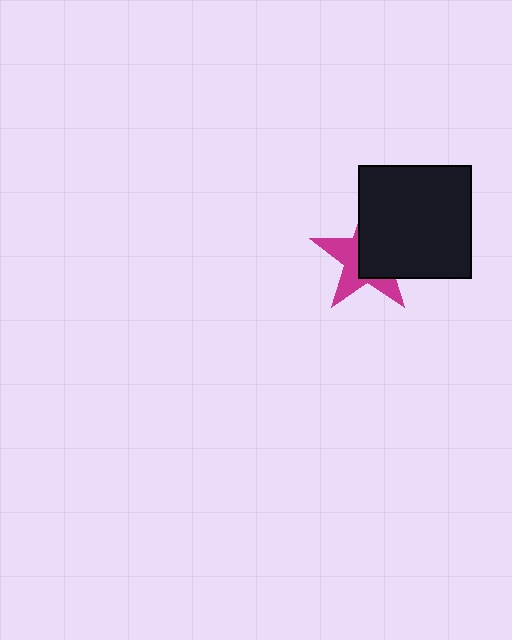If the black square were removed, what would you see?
You would see the complete magenta star.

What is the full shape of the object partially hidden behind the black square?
The partially hidden object is a magenta star.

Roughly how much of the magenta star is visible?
A small part of it is visible (roughly 44%).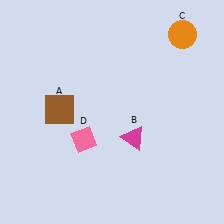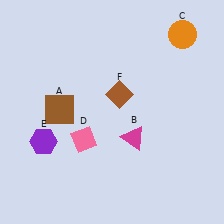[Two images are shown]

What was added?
A purple hexagon (E), a brown diamond (F) were added in Image 2.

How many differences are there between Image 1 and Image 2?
There are 2 differences between the two images.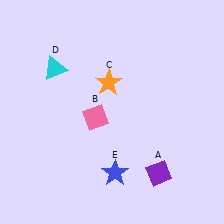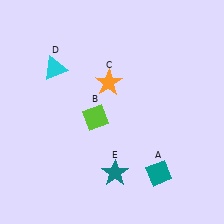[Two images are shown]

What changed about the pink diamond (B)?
In Image 1, B is pink. In Image 2, it changed to lime.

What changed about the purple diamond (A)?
In Image 1, A is purple. In Image 2, it changed to teal.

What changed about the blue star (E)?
In Image 1, E is blue. In Image 2, it changed to teal.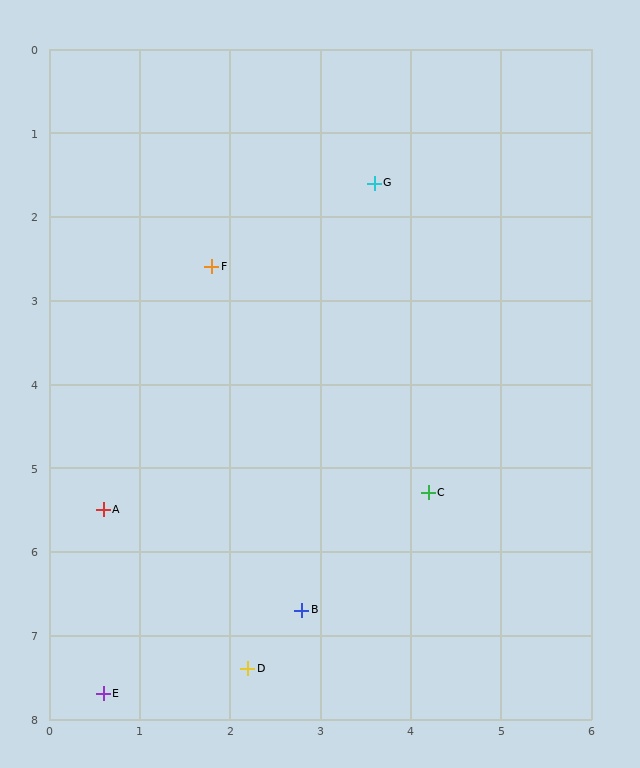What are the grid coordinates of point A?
Point A is at approximately (0.6, 5.5).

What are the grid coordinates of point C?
Point C is at approximately (4.2, 5.3).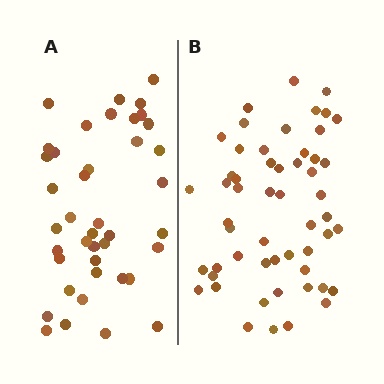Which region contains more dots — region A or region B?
Region B (the right region) has more dots.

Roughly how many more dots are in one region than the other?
Region B has approximately 15 more dots than region A.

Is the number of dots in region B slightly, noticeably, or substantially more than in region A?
Region B has noticeably more, but not dramatically so. The ratio is roughly 1.3 to 1.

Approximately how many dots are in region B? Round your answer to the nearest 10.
About 50 dots. (The exact count is 54, which rounds to 50.)